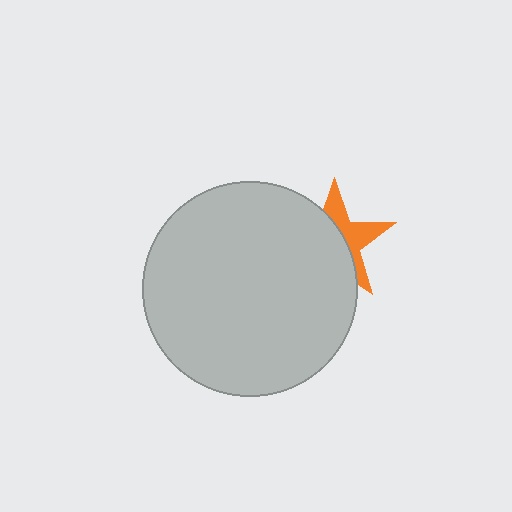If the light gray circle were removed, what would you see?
You would see the complete orange star.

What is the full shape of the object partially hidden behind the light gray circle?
The partially hidden object is an orange star.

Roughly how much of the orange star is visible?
A small part of it is visible (roughly 40%).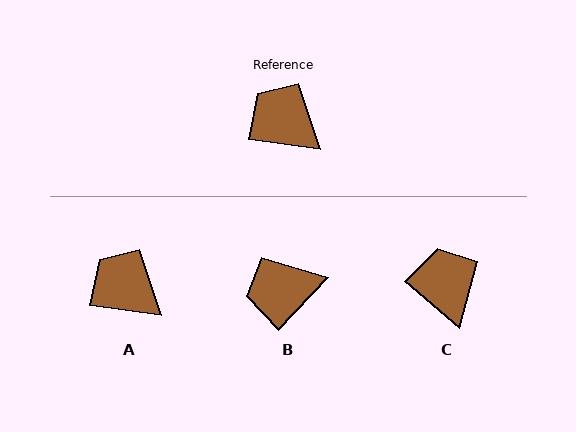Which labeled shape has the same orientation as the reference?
A.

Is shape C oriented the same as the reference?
No, it is off by about 33 degrees.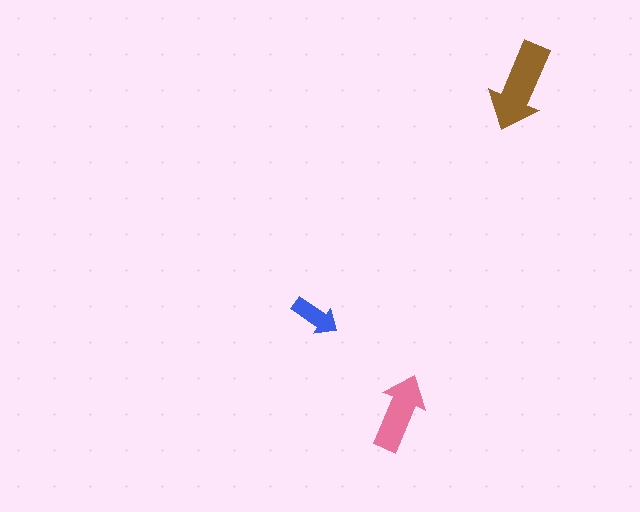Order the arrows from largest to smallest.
the brown one, the pink one, the blue one.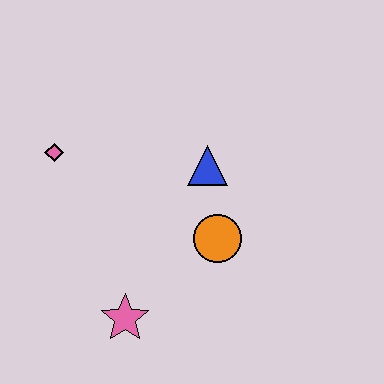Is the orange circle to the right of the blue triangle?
Yes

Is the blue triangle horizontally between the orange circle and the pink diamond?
Yes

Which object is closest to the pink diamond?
The blue triangle is closest to the pink diamond.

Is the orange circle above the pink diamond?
No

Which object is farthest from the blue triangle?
The pink star is farthest from the blue triangle.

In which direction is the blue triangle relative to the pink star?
The blue triangle is above the pink star.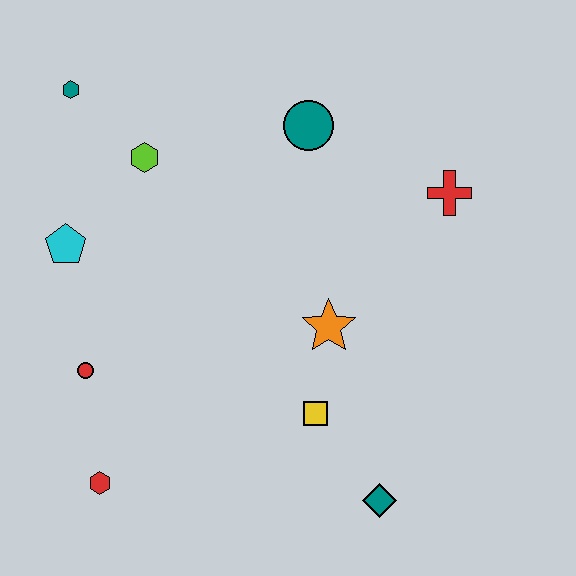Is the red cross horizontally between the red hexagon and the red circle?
No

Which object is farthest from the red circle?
The red cross is farthest from the red circle.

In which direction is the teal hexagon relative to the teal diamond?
The teal hexagon is above the teal diamond.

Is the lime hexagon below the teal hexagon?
Yes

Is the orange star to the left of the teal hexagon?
No